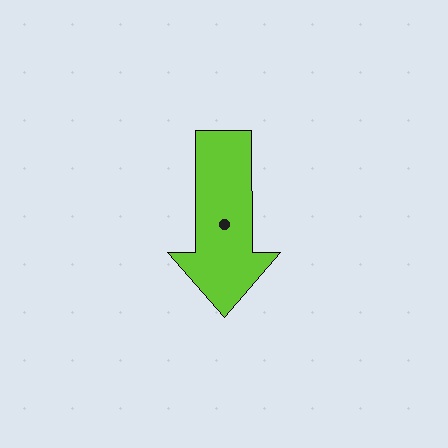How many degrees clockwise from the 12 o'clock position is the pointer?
Approximately 180 degrees.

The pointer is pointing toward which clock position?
Roughly 6 o'clock.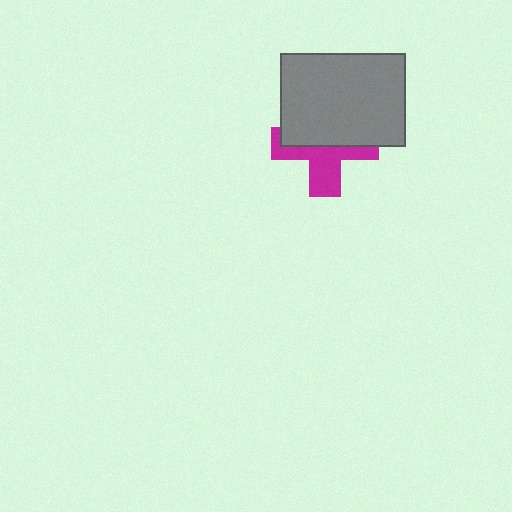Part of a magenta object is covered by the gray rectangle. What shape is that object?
It is a cross.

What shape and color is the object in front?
The object in front is a gray rectangle.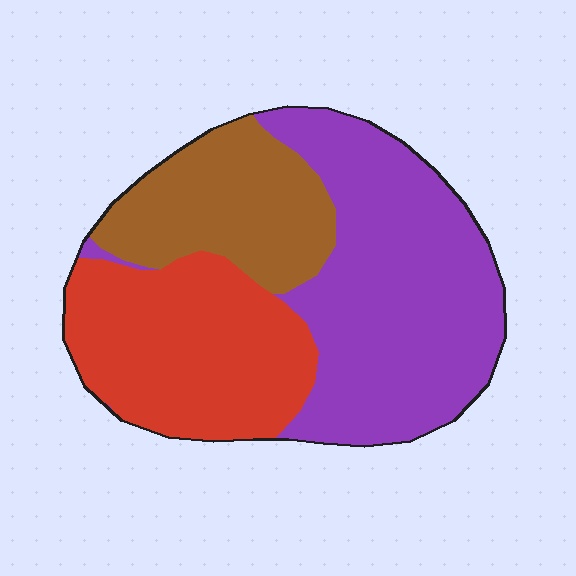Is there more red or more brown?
Red.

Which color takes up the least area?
Brown, at roughly 25%.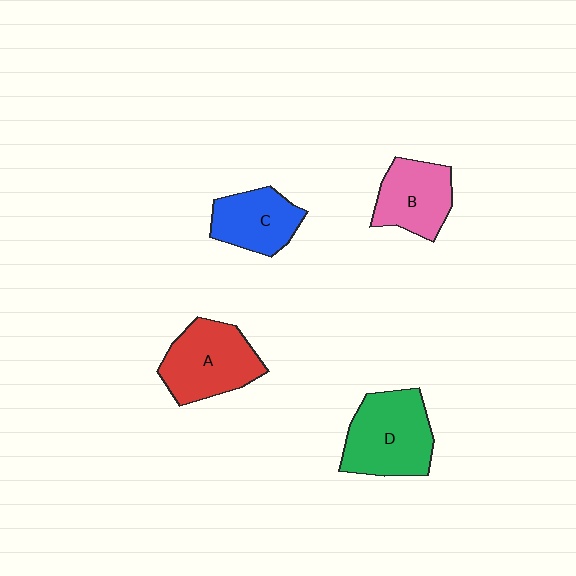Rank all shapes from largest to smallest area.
From largest to smallest: D (green), A (red), B (pink), C (blue).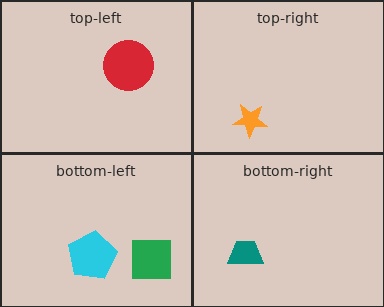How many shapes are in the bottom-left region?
2.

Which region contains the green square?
The bottom-left region.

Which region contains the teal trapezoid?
The bottom-right region.